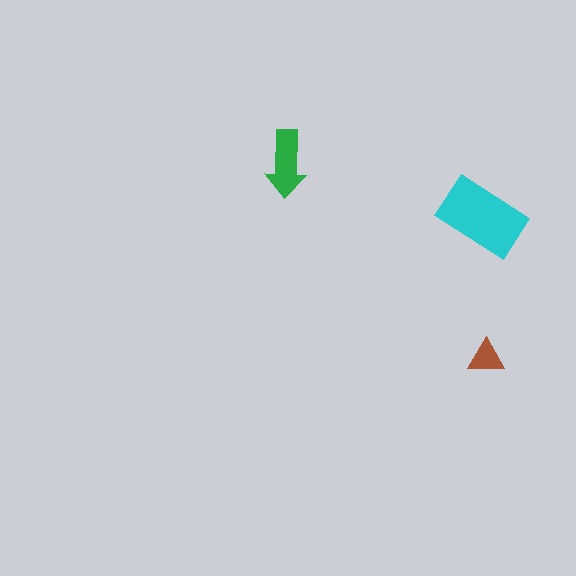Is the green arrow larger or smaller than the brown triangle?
Larger.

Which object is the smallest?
The brown triangle.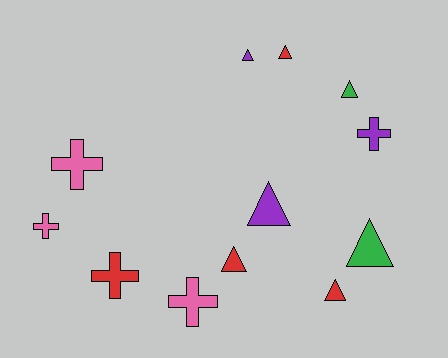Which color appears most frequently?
Red, with 4 objects.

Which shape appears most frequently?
Triangle, with 7 objects.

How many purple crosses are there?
There is 1 purple cross.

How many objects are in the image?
There are 12 objects.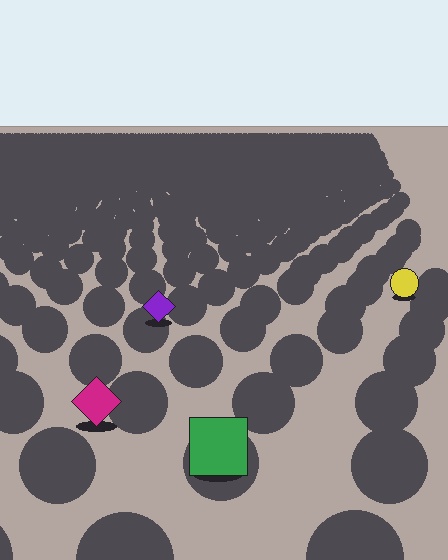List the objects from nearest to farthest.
From nearest to farthest: the green square, the magenta diamond, the purple diamond, the yellow circle.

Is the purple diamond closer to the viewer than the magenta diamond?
No. The magenta diamond is closer — you can tell from the texture gradient: the ground texture is coarser near it.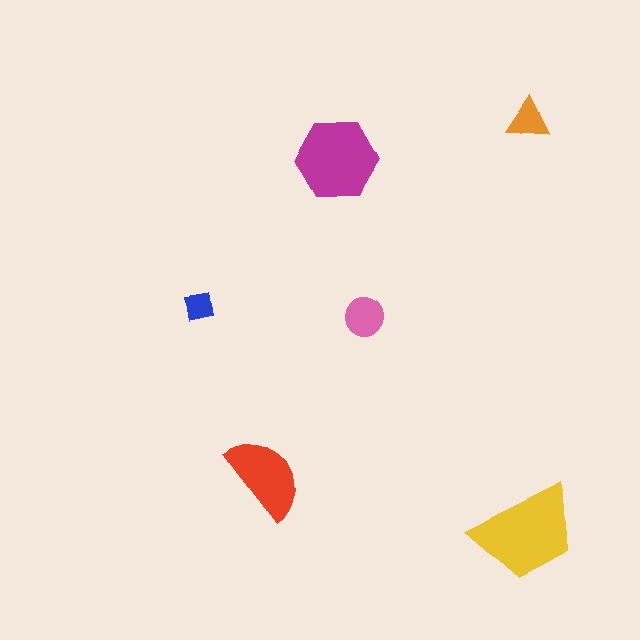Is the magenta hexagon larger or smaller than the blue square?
Larger.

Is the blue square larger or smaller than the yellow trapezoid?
Smaller.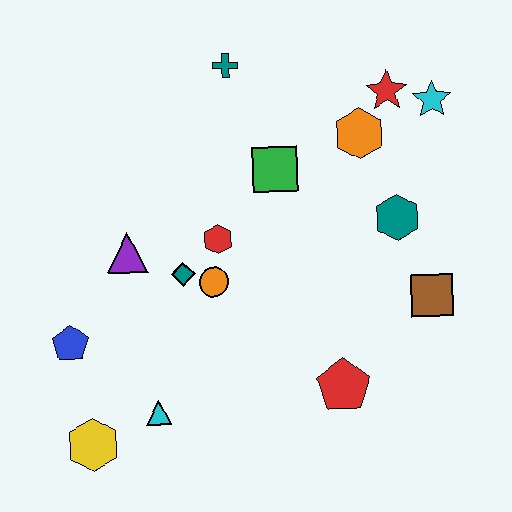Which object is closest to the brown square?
The teal hexagon is closest to the brown square.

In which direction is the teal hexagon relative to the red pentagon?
The teal hexagon is above the red pentagon.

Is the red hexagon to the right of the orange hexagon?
No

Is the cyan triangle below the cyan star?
Yes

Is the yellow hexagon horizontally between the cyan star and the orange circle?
No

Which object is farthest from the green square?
The yellow hexagon is farthest from the green square.